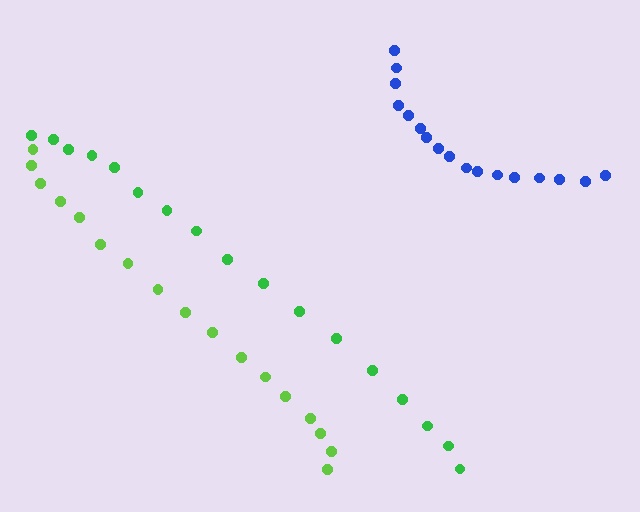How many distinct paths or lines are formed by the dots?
There are 3 distinct paths.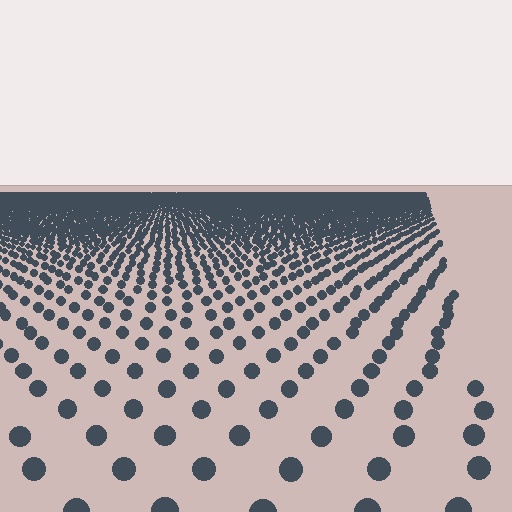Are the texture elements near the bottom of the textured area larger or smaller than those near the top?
Larger. Near the bottom, elements are closer to the viewer and appear at a bigger on-screen size.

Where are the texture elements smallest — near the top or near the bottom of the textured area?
Near the top.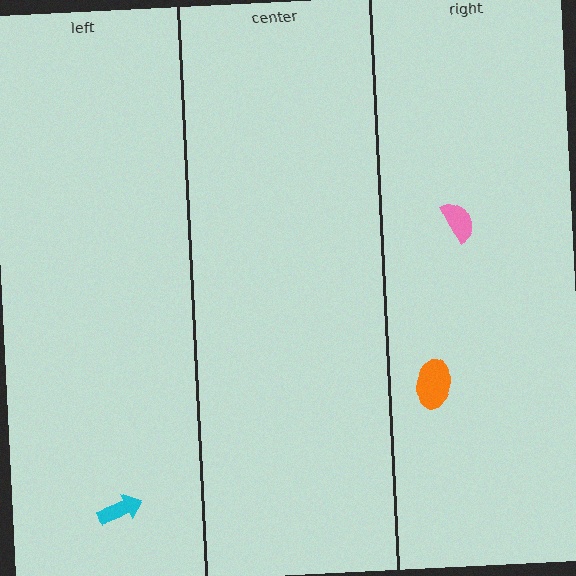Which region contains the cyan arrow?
The left region.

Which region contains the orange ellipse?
The right region.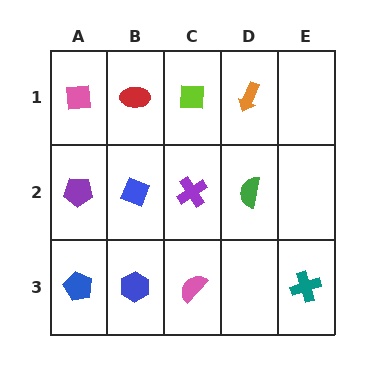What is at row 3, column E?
A teal cross.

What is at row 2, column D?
A green semicircle.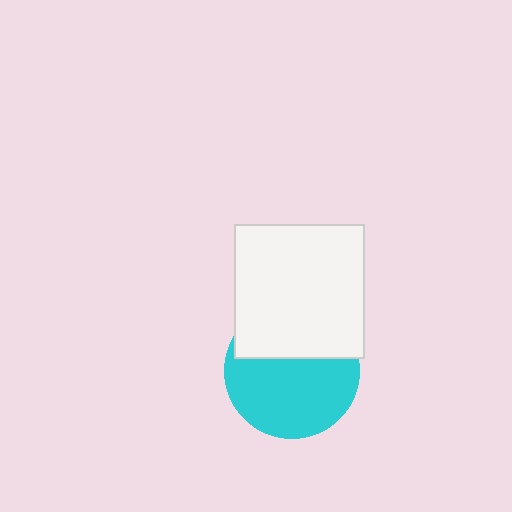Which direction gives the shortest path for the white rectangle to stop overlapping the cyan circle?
Moving up gives the shortest separation.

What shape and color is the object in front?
The object in front is a white rectangle.